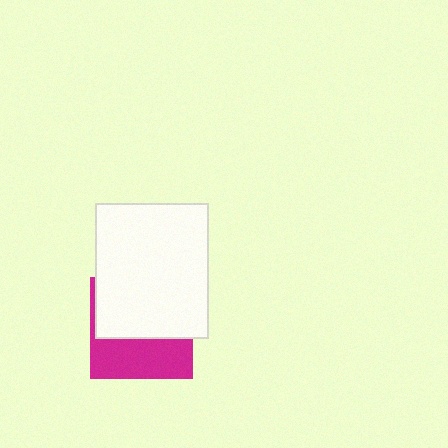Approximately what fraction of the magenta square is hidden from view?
Roughly 57% of the magenta square is hidden behind the white rectangle.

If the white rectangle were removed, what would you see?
You would see the complete magenta square.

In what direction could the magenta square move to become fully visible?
The magenta square could move down. That would shift it out from behind the white rectangle entirely.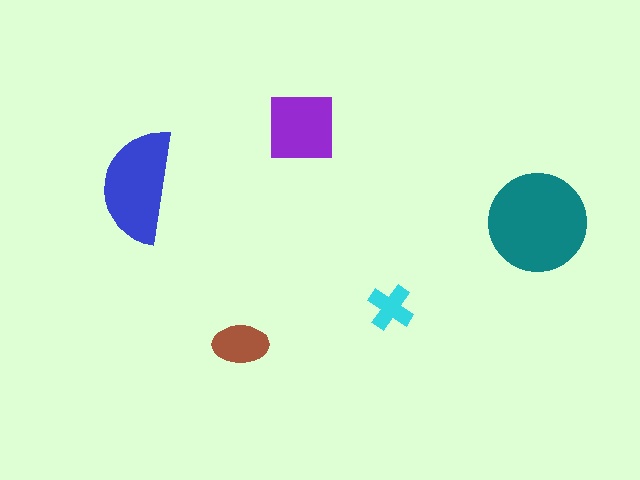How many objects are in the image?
There are 5 objects in the image.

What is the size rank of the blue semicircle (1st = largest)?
2nd.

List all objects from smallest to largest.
The cyan cross, the brown ellipse, the purple square, the blue semicircle, the teal circle.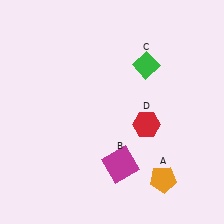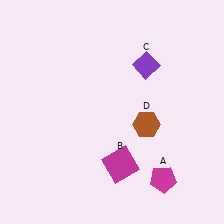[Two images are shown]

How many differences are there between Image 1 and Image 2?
There are 3 differences between the two images.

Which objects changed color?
A changed from orange to magenta. C changed from green to purple. D changed from red to brown.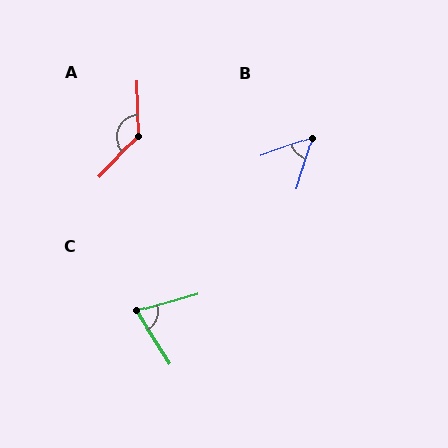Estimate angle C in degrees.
Approximately 74 degrees.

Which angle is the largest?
A, at approximately 135 degrees.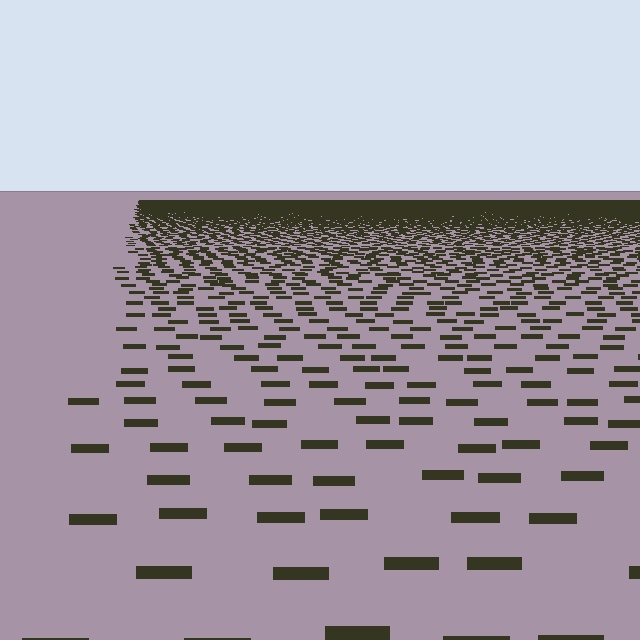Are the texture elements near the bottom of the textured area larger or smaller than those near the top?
Larger. Near the bottom, elements are closer to the viewer and appear at a bigger on-screen size.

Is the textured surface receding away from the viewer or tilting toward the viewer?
The surface is receding away from the viewer. Texture elements get smaller and denser toward the top.